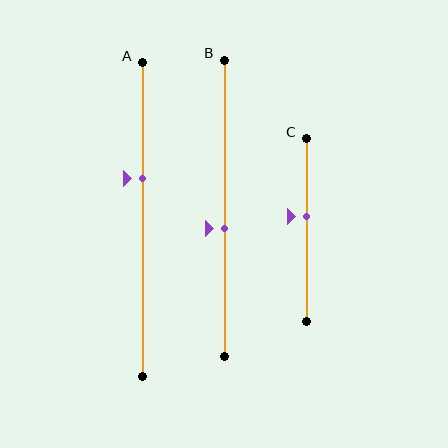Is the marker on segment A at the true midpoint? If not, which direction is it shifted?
No, the marker on segment A is shifted upward by about 13% of the segment length.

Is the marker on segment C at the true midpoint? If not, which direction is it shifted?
No, the marker on segment C is shifted upward by about 8% of the segment length.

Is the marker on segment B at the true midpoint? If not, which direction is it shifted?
No, the marker on segment B is shifted downward by about 7% of the segment length.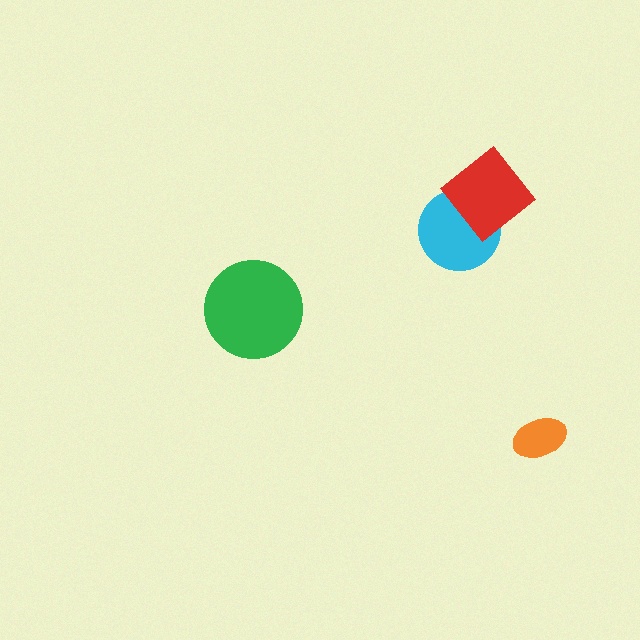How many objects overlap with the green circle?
0 objects overlap with the green circle.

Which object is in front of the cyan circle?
The red diamond is in front of the cyan circle.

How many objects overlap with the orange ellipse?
0 objects overlap with the orange ellipse.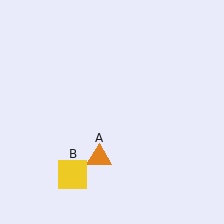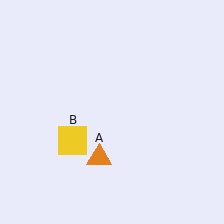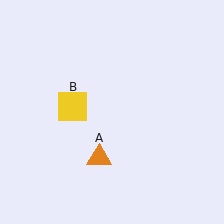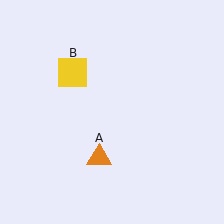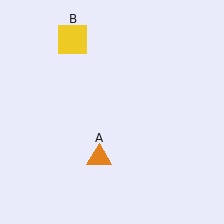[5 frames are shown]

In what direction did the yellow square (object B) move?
The yellow square (object B) moved up.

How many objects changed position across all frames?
1 object changed position: yellow square (object B).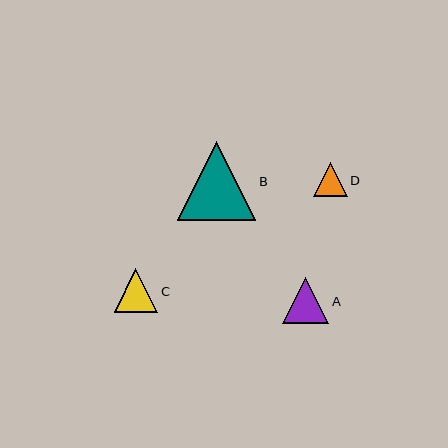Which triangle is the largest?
Triangle B is the largest with a size of approximately 79 pixels.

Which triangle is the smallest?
Triangle D is the smallest with a size of approximately 34 pixels.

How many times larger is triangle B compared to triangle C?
Triangle B is approximately 1.8 times the size of triangle C.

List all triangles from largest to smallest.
From largest to smallest: B, A, C, D.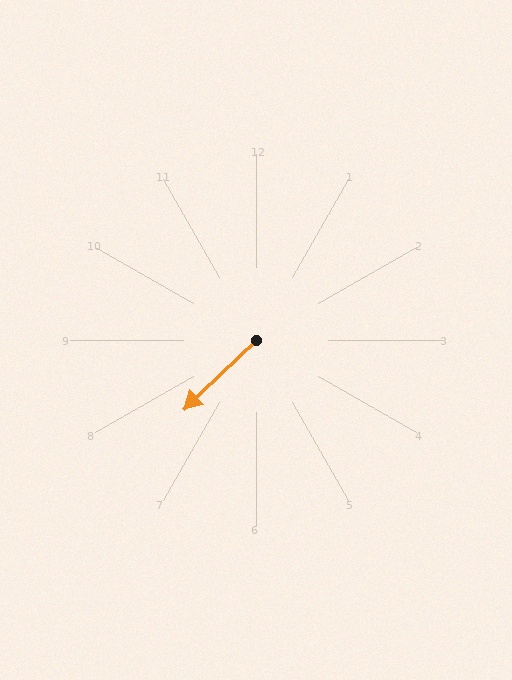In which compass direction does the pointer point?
Southwest.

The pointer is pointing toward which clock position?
Roughly 8 o'clock.